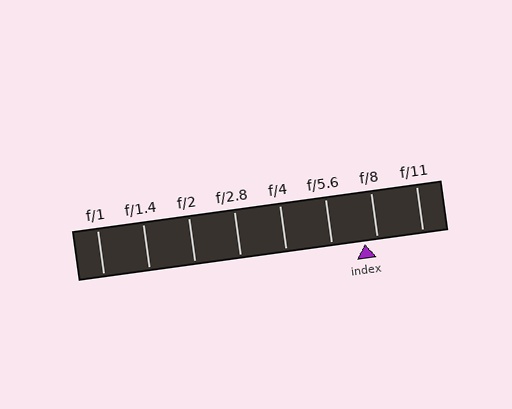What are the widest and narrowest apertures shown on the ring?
The widest aperture shown is f/1 and the narrowest is f/11.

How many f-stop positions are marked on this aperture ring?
There are 8 f-stop positions marked.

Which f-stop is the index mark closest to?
The index mark is closest to f/8.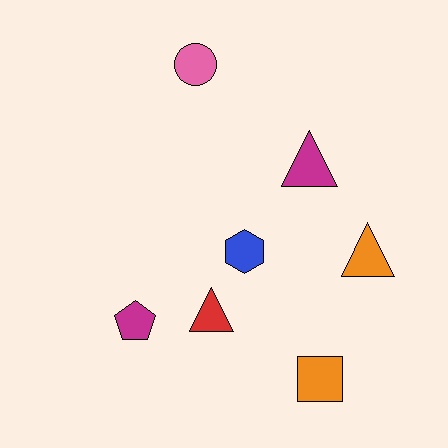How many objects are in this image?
There are 7 objects.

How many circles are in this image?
There is 1 circle.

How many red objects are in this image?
There is 1 red object.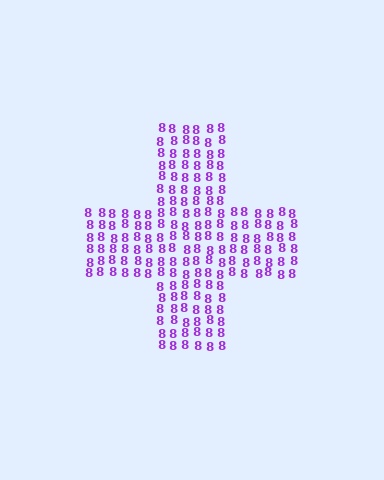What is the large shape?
The large shape is a cross.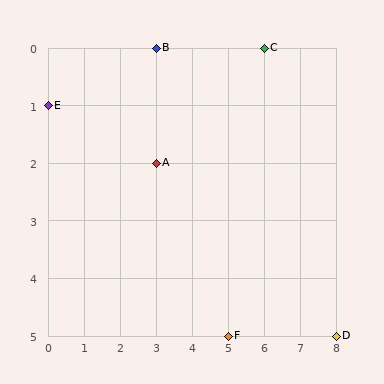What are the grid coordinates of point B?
Point B is at grid coordinates (3, 0).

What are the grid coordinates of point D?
Point D is at grid coordinates (8, 5).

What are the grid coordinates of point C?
Point C is at grid coordinates (6, 0).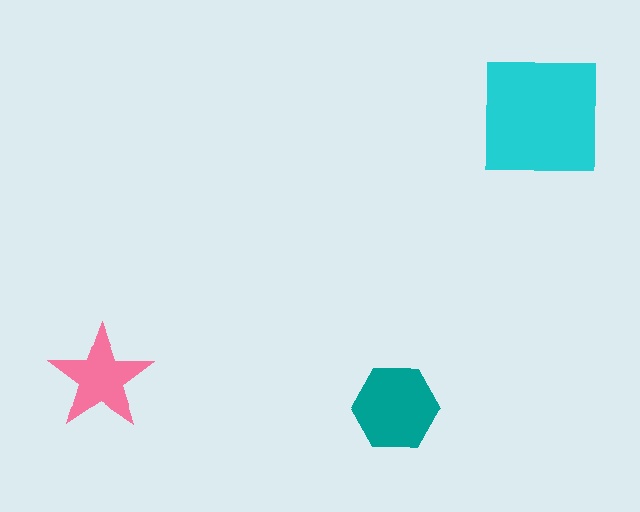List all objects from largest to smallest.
The cyan square, the teal hexagon, the pink star.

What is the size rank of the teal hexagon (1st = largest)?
2nd.